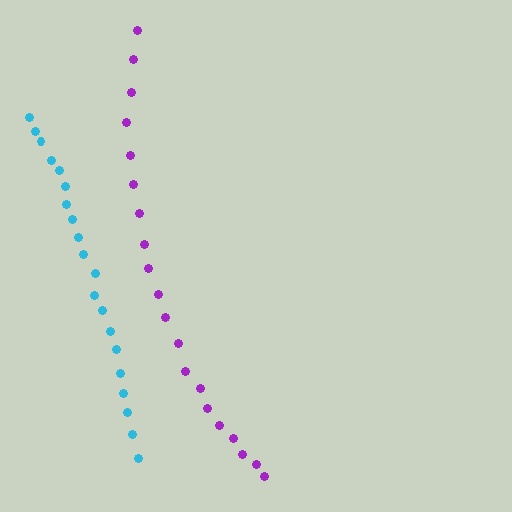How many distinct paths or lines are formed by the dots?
There are 2 distinct paths.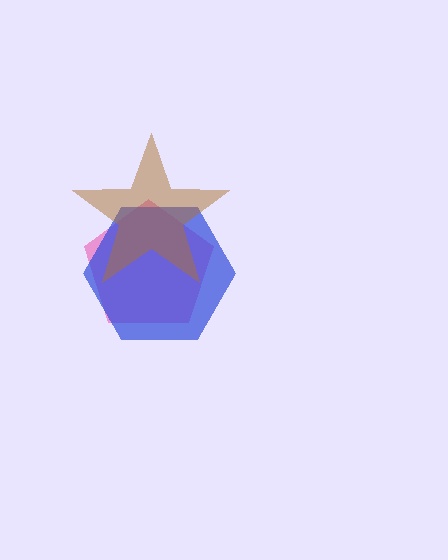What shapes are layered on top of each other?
The layered shapes are: a pink pentagon, a blue hexagon, a brown star.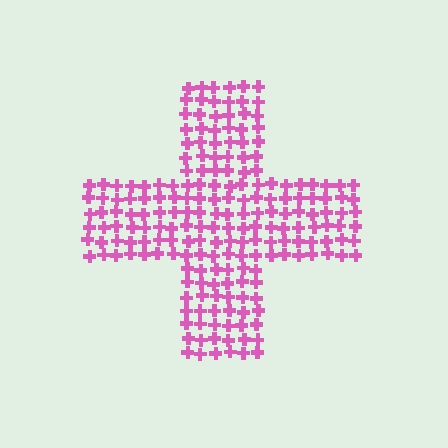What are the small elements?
The small elements are crosses.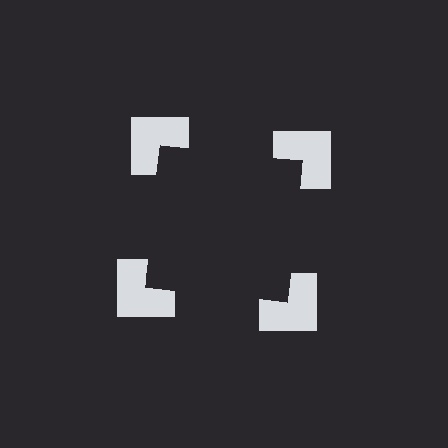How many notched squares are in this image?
There are 4 — one at each vertex of the illusory square.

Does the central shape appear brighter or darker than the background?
It typically appears slightly darker than the background, even though no actual brightness change is drawn.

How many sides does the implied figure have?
4 sides.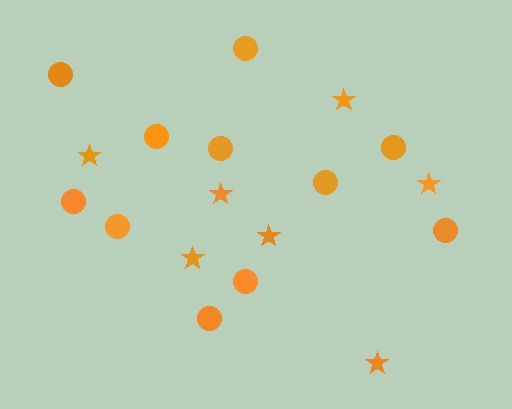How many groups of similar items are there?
There are 2 groups: one group of circles (11) and one group of stars (7).